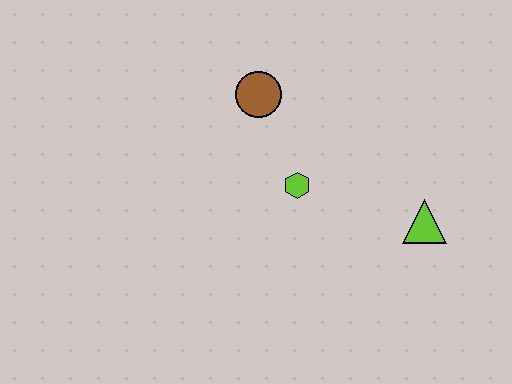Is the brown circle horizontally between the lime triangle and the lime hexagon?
No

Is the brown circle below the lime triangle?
No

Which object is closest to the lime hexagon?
The brown circle is closest to the lime hexagon.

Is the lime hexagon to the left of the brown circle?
No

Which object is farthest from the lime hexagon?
The lime triangle is farthest from the lime hexagon.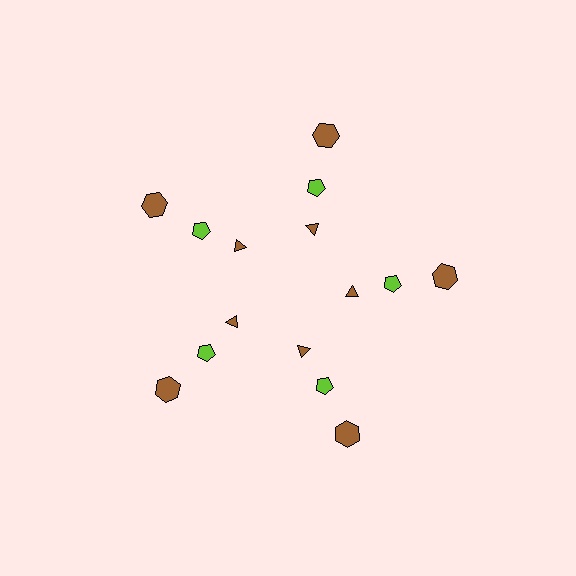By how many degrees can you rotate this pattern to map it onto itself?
The pattern maps onto itself every 72 degrees of rotation.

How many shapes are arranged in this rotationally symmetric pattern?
There are 15 shapes, arranged in 5 groups of 3.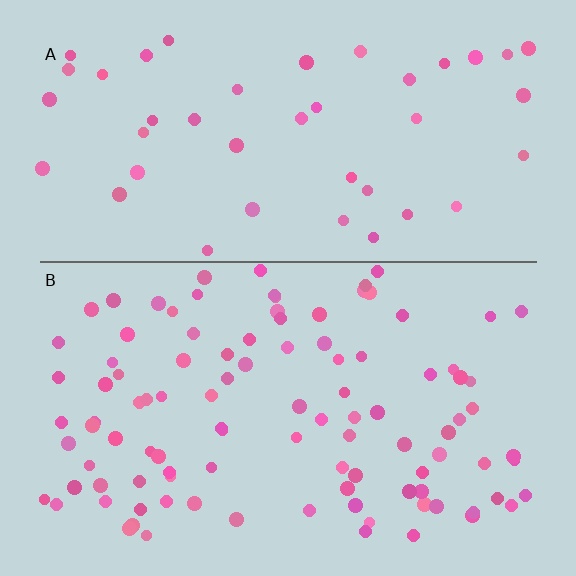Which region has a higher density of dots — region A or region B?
B (the bottom).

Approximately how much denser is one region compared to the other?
Approximately 2.4× — region B over region A.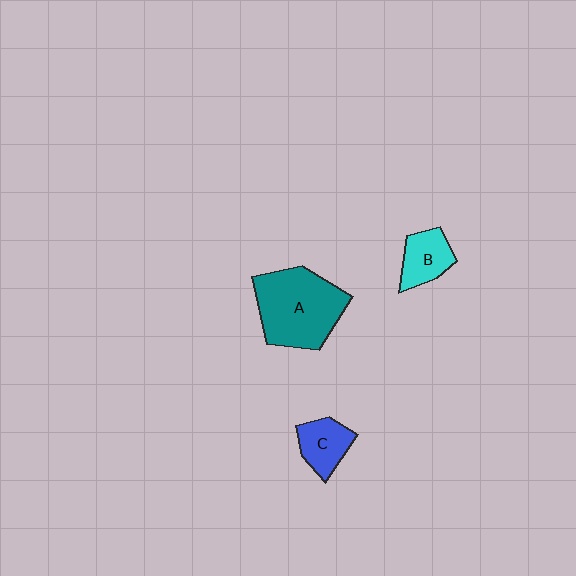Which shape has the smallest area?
Shape C (blue).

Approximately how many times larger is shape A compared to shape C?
Approximately 2.4 times.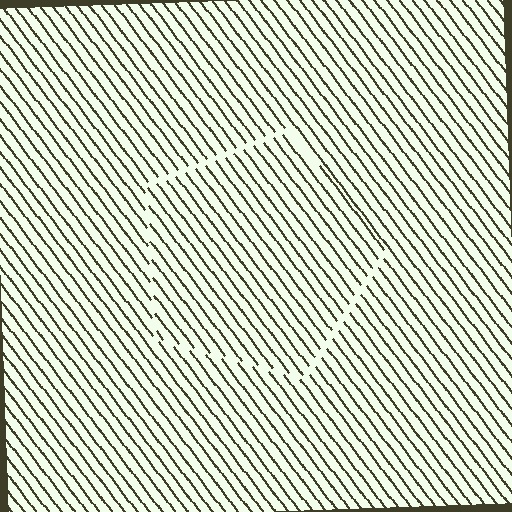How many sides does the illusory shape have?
5 sides — the line-ends trace a pentagon.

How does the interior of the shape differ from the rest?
The interior of the shape contains the same grating, shifted by half a period — the contour is defined by the phase discontinuity where line-ends from the inner and outer gratings abut.